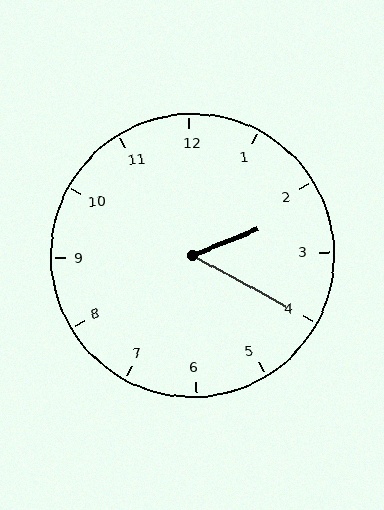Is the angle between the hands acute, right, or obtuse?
It is acute.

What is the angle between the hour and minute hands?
Approximately 50 degrees.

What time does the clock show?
2:20.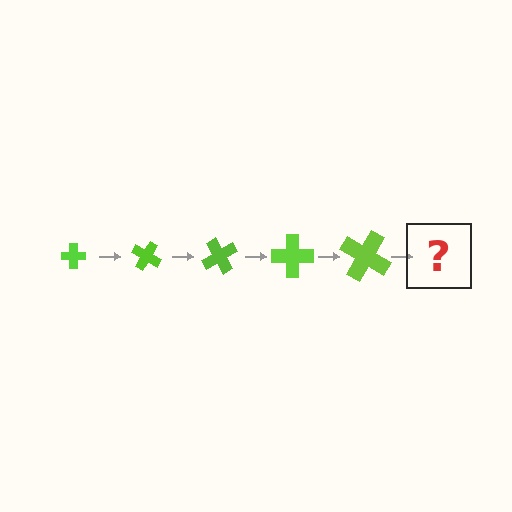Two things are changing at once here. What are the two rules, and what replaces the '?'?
The two rules are that the cross grows larger each step and it rotates 30 degrees each step. The '?' should be a cross, larger than the previous one and rotated 150 degrees from the start.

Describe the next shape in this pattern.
It should be a cross, larger than the previous one and rotated 150 degrees from the start.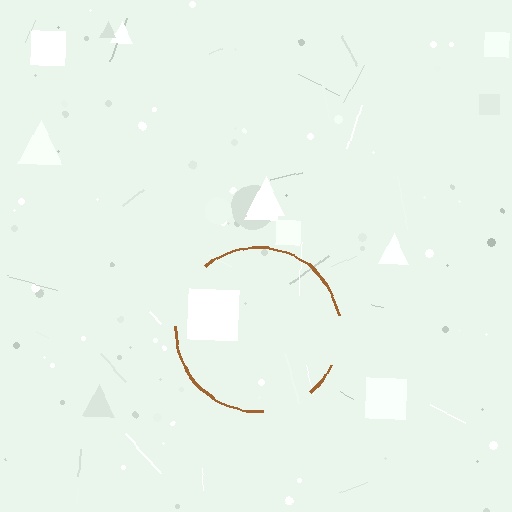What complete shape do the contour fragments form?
The contour fragments form a circle.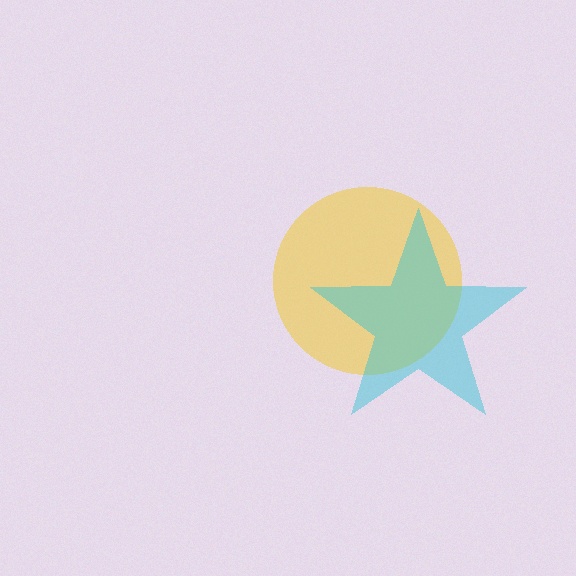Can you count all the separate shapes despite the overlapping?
Yes, there are 2 separate shapes.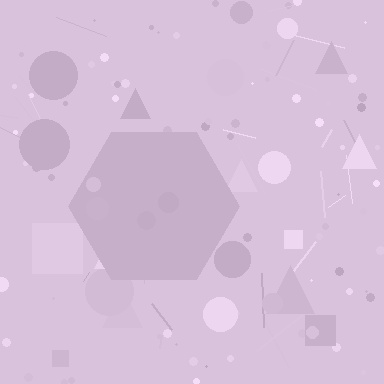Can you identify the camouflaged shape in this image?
The camouflaged shape is a hexagon.